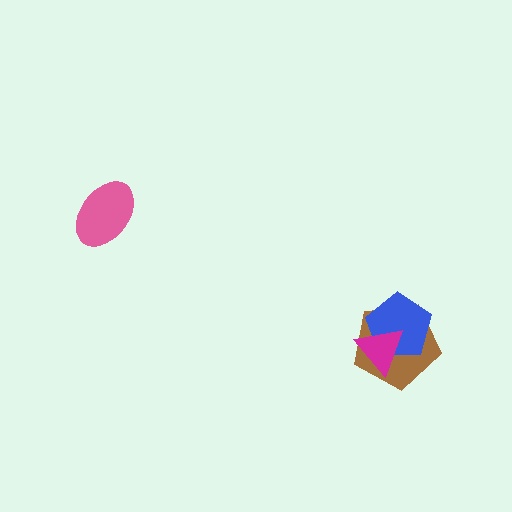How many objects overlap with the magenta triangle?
2 objects overlap with the magenta triangle.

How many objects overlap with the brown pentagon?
2 objects overlap with the brown pentagon.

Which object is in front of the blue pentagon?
The magenta triangle is in front of the blue pentagon.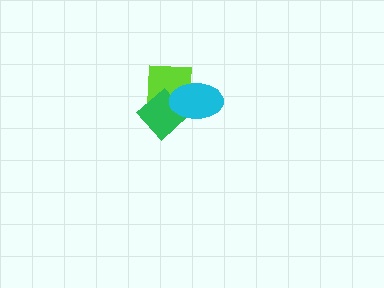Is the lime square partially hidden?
Yes, it is partially covered by another shape.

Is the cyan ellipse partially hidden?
No, no other shape covers it.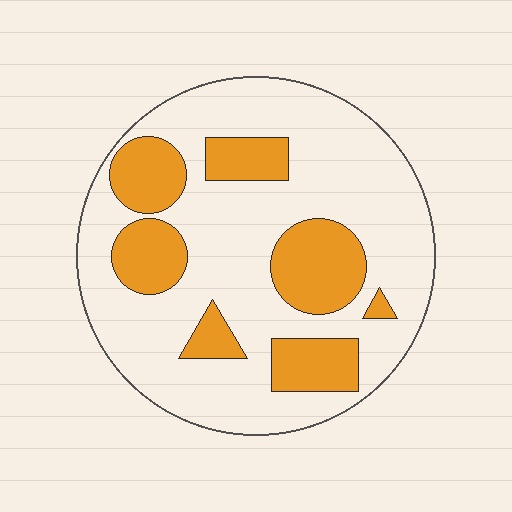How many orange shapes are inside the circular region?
7.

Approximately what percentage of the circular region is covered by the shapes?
Approximately 25%.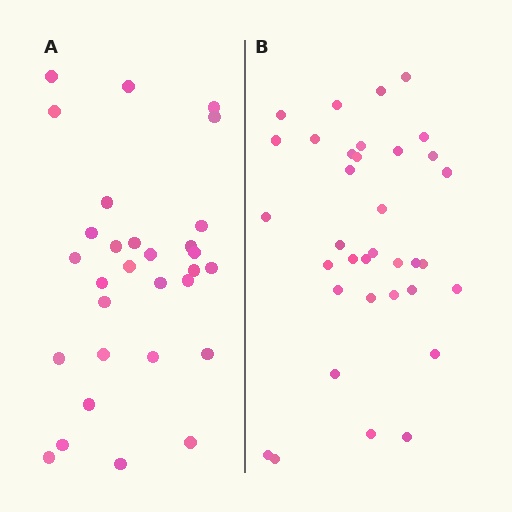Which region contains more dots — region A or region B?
Region B (the right region) has more dots.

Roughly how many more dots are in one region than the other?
Region B has about 5 more dots than region A.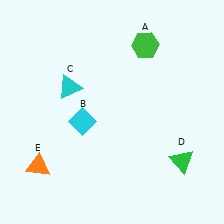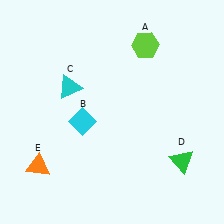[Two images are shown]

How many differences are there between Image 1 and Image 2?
There is 1 difference between the two images.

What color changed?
The hexagon (A) changed from green in Image 1 to lime in Image 2.